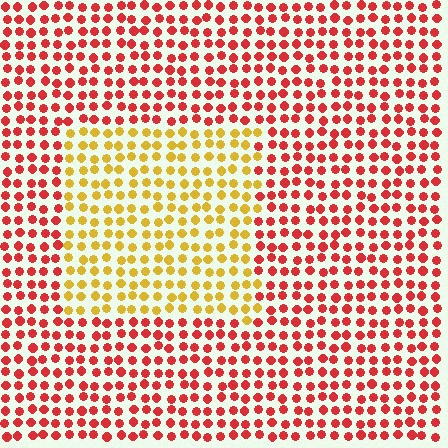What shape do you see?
I see a rectangle.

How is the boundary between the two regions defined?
The boundary is defined purely by a slight shift in hue (about 51 degrees). Spacing, size, and orientation are identical on both sides.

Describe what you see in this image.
The image is filled with small red elements in a uniform arrangement. A rectangle-shaped region is visible where the elements are tinted to a slightly different hue, forming a subtle color boundary.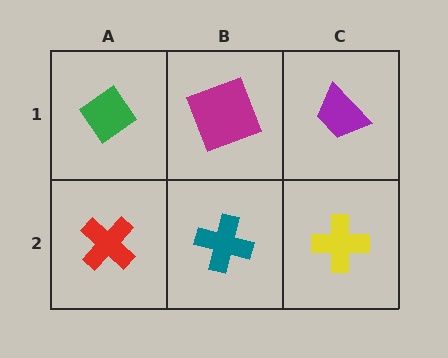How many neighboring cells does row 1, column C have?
2.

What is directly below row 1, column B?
A teal cross.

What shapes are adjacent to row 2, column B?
A magenta square (row 1, column B), a red cross (row 2, column A), a yellow cross (row 2, column C).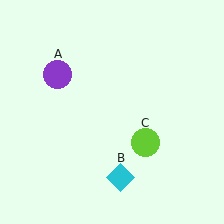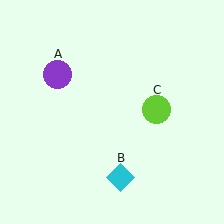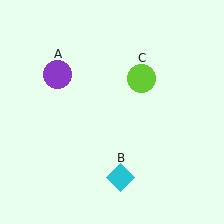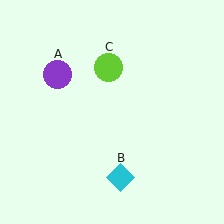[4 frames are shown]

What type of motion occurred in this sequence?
The lime circle (object C) rotated counterclockwise around the center of the scene.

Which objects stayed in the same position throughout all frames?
Purple circle (object A) and cyan diamond (object B) remained stationary.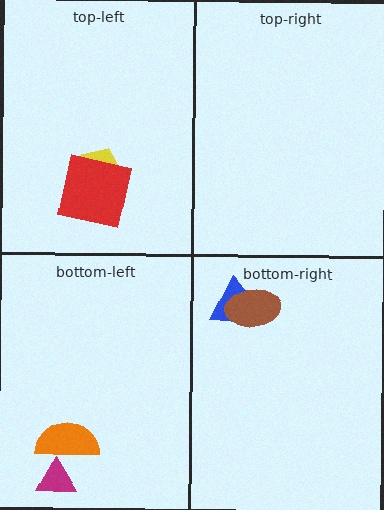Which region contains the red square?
The top-left region.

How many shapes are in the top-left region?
2.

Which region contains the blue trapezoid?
The bottom-right region.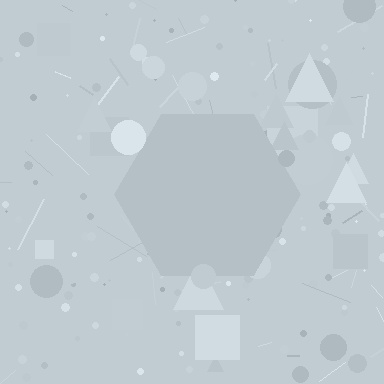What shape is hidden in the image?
A hexagon is hidden in the image.